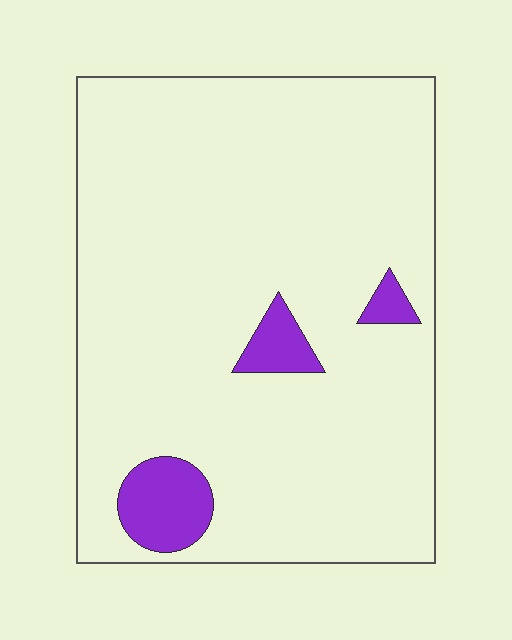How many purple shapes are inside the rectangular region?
3.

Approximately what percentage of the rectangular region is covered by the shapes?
Approximately 10%.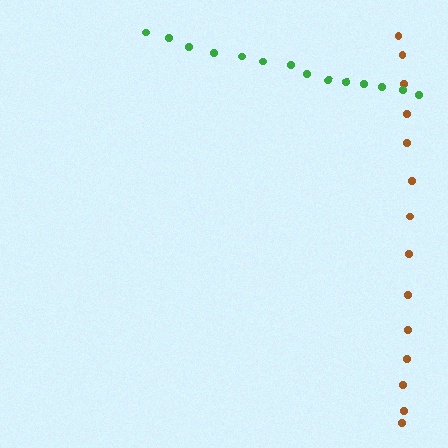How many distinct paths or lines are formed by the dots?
There are 2 distinct paths.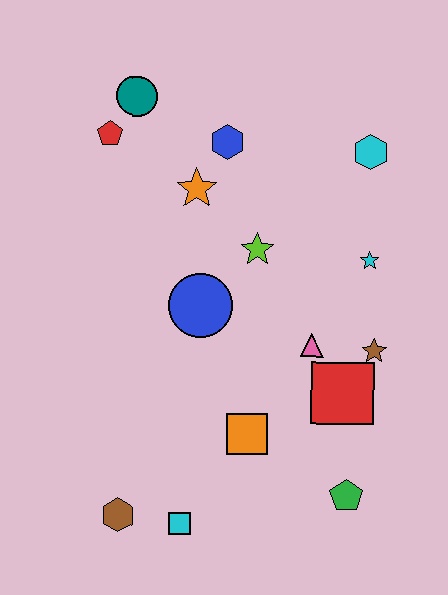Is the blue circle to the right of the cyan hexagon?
No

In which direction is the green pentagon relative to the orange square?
The green pentagon is to the right of the orange square.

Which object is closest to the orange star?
The blue hexagon is closest to the orange star.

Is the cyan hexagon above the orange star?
Yes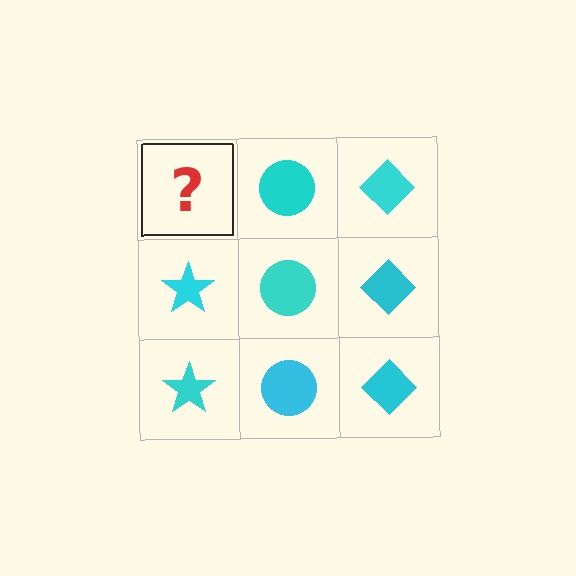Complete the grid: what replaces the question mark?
The question mark should be replaced with a cyan star.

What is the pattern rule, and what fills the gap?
The rule is that each column has a consistent shape. The gap should be filled with a cyan star.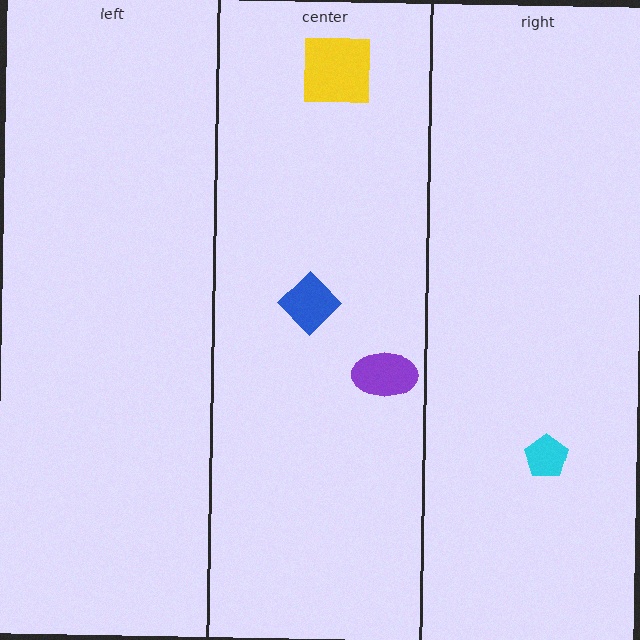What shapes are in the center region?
The blue diamond, the yellow square, the purple ellipse.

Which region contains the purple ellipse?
The center region.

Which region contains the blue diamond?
The center region.